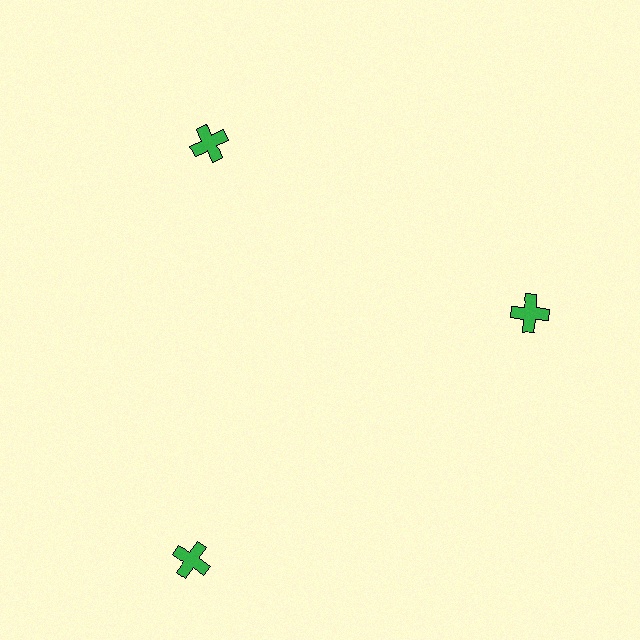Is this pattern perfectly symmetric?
No. The 3 green crosses are arranged in a ring, but one element near the 7 o'clock position is pushed outward from the center, breaking the 3-fold rotational symmetry.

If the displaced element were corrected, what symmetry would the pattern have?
It would have 3-fold rotational symmetry — the pattern would map onto itself every 120 degrees.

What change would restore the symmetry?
The symmetry would be restored by moving it inward, back onto the ring so that all 3 crosses sit at equal angles and equal distance from the center.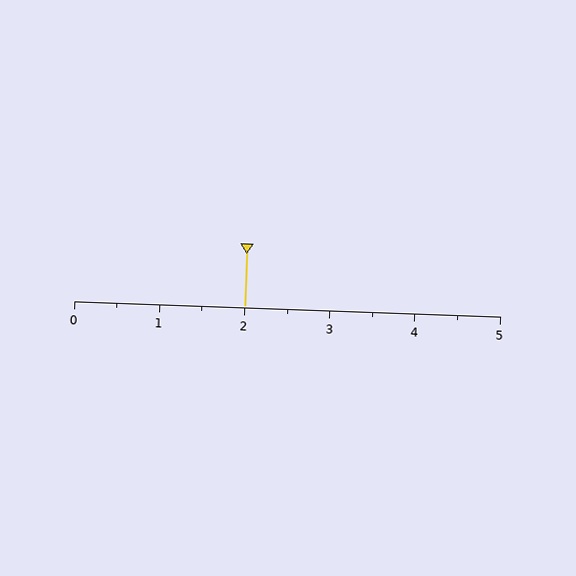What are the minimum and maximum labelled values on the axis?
The axis runs from 0 to 5.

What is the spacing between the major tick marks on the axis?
The major ticks are spaced 1 apart.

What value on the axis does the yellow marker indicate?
The marker indicates approximately 2.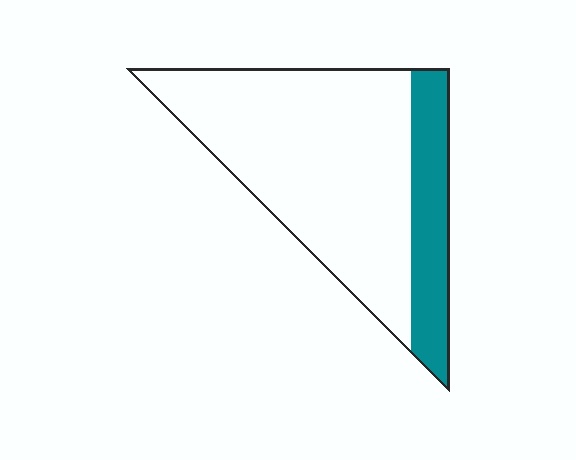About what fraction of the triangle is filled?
About one quarter (1/4).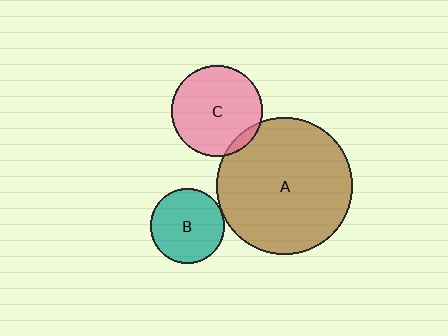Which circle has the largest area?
Circle A (brown).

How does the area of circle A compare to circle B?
Approximately 3.4 times.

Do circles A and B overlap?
Yes.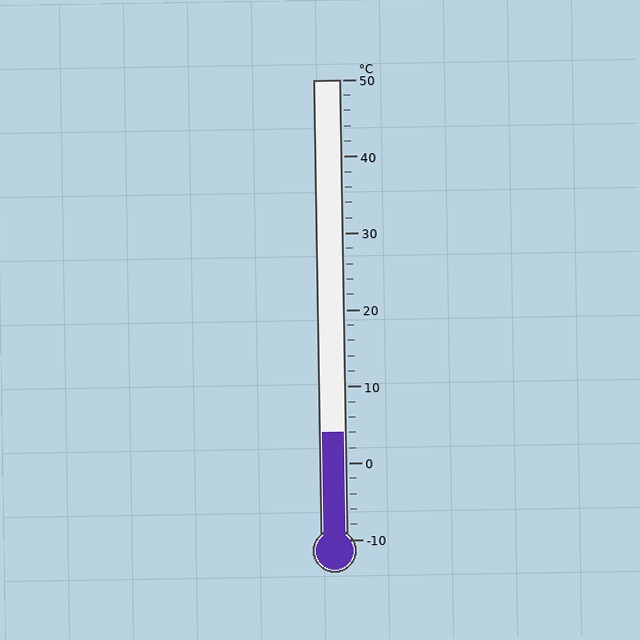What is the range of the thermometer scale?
The thermometer scale ranges from -10°C to 50°C.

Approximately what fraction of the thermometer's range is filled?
The thermometer is filled to approximately 25% of its range.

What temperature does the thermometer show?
The thermometer shows approximately 4°C.